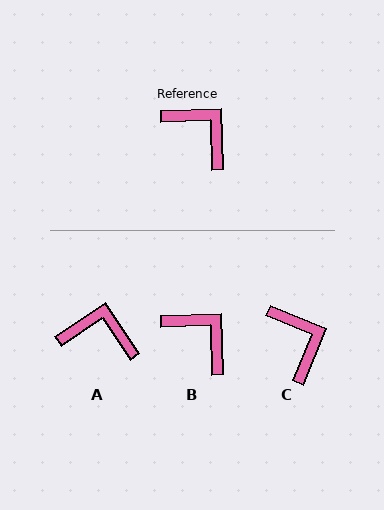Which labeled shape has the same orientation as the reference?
B.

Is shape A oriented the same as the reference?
No, it is off by about 32 degrees.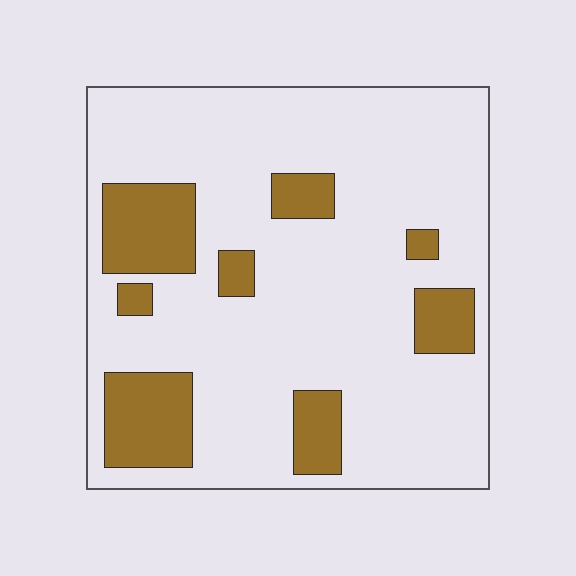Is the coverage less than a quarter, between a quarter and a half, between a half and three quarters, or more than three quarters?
Less than a quarter.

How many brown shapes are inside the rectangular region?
8.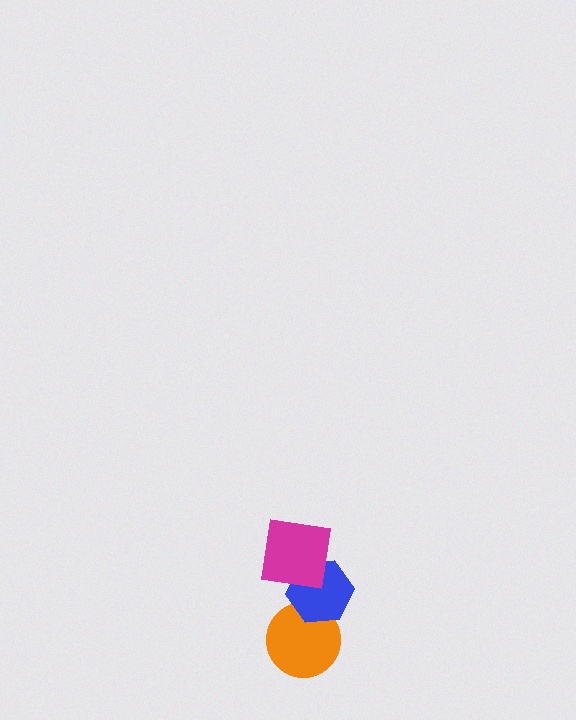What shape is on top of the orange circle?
The blue hexagon is on top of the orange circle.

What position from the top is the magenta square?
The magenta square is 1st from the top.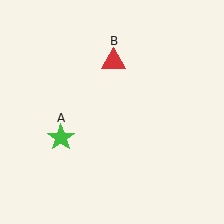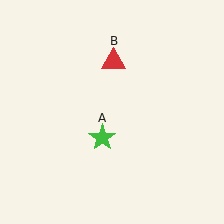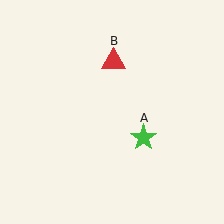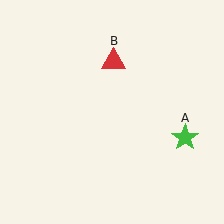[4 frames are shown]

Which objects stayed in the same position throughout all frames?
Red triangle (object B) remained stationary.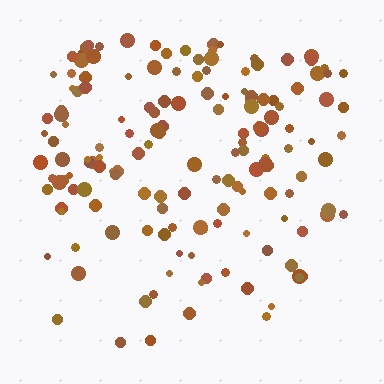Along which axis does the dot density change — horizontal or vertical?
Vertical.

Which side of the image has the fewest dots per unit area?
The bottom.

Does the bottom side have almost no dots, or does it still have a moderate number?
Still a moderate number, just noticeably fewer than the top.